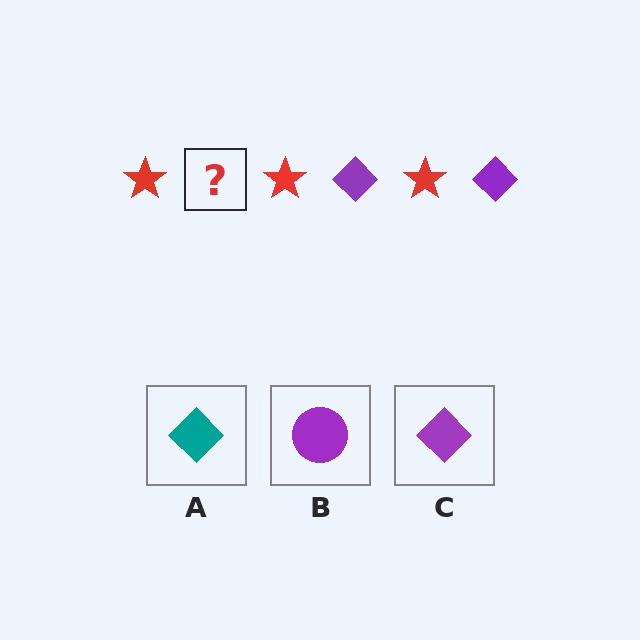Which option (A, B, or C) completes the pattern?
C.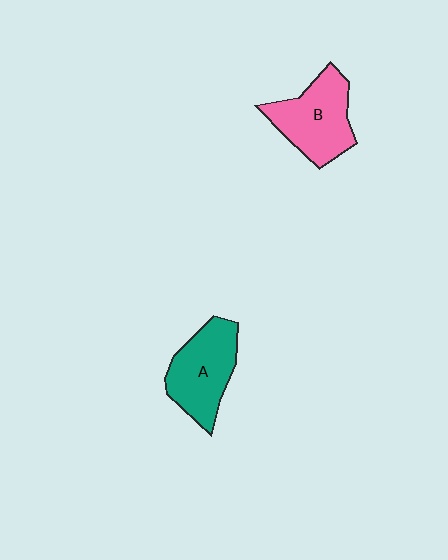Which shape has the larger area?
Shape B (pink).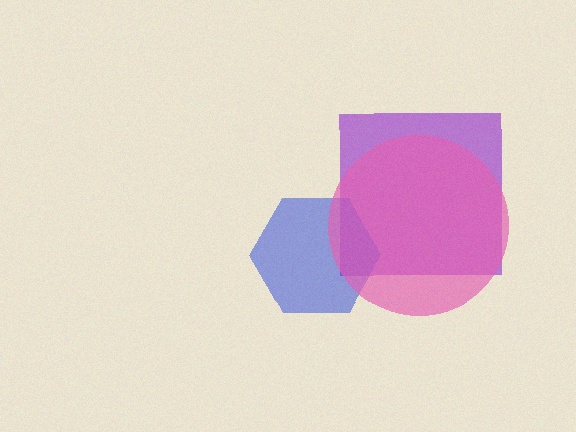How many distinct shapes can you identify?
There are 3 distinct shapes: a purple square, a blue hexagon, a pink circle.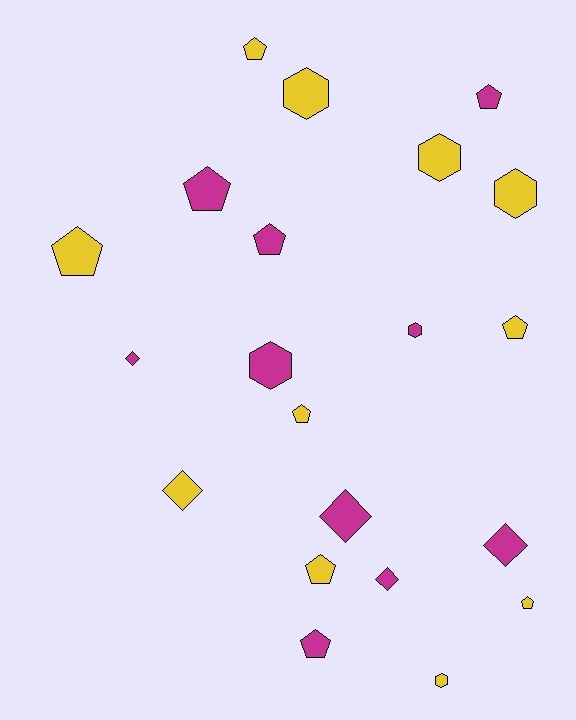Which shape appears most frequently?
Pentagon, with 10 objects.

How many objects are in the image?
There are 21 objects.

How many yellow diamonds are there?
There is 1 yellow diamond.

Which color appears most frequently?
Yellow, with 11 objects.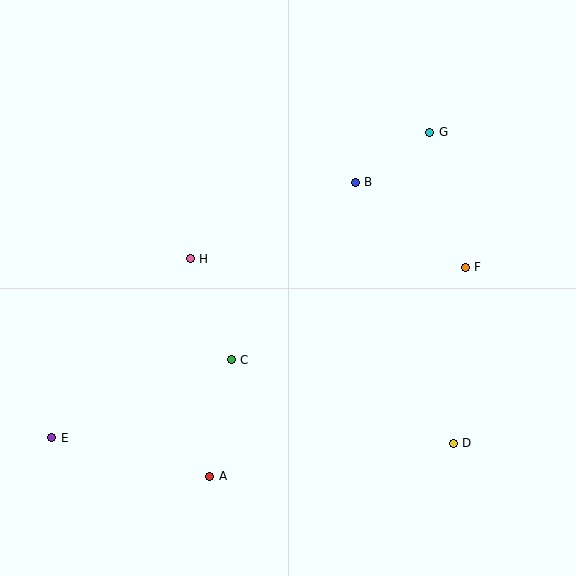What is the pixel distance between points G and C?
The distance between G and C is 301 pixels.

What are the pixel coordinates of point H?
Point H is at (190, 259).